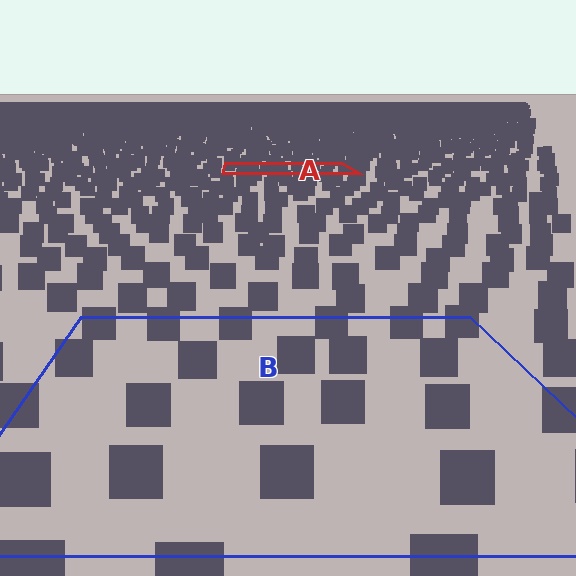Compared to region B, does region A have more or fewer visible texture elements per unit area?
Region A has more texture elements per unit area — they are packed more densely because it is farther away.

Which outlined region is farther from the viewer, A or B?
Region A is farther from the viewer — the texture elements inside it appear smaller and more densely packed.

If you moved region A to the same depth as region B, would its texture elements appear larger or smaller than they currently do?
They would appear larger. At a closer depth, the same texture elements are projected at a bigger on-screen size.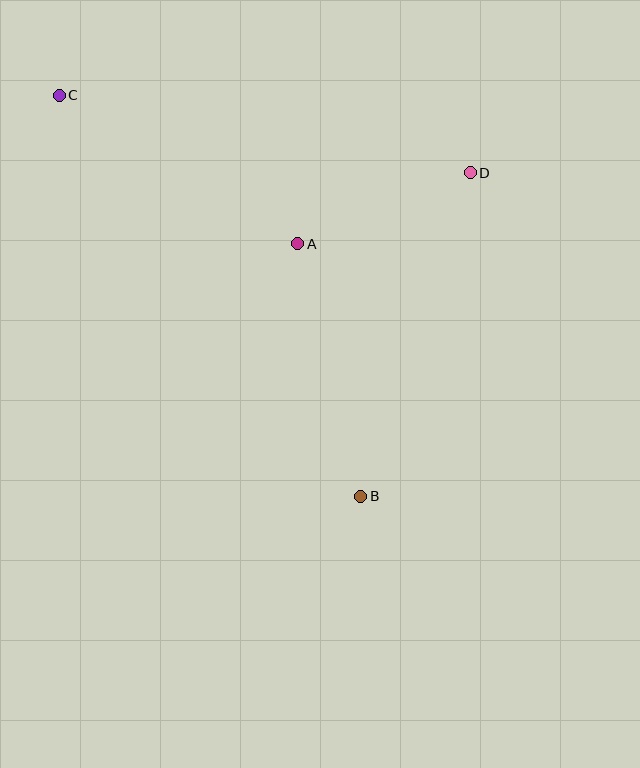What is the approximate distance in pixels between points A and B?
The distance between A and B is approximately 260 pixels.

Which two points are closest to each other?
Points A and D are closest to each other.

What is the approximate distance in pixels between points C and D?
The distance between C and D is approximately 418 pixels.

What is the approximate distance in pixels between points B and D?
The distance between B and D is approximately 341 pixels.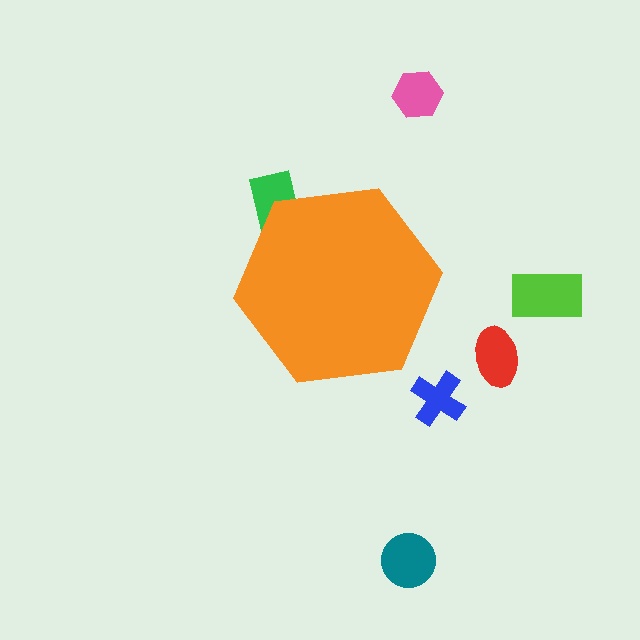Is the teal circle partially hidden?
No, the teal circle is fully visible.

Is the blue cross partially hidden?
No, the blue cross is fully visible.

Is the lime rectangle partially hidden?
No, the lime rectangle is fully visible.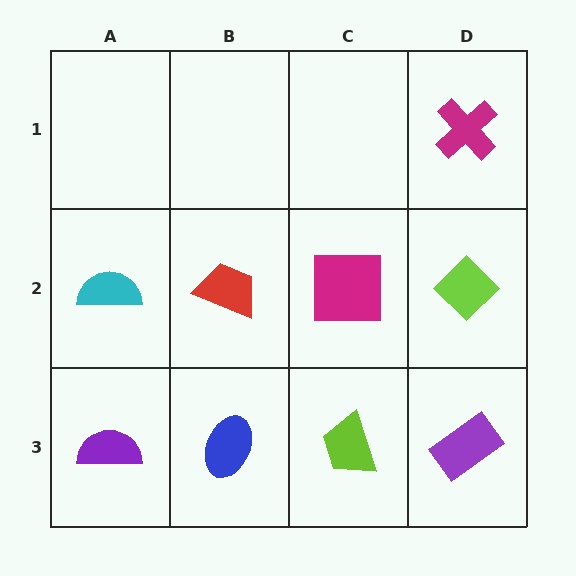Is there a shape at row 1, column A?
No, that cell is empty.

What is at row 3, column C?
A lime trapezoid.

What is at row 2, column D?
A lime diamond.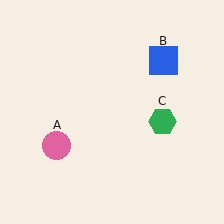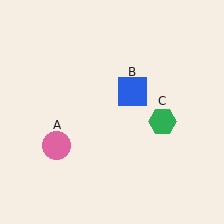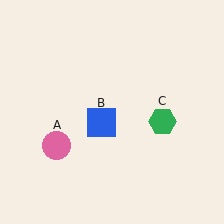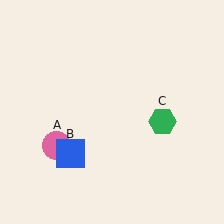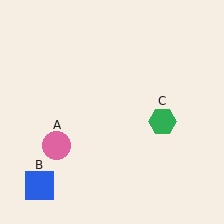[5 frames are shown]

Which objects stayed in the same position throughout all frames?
Pink circle (object A) and green hexagon (object C) remained stationary.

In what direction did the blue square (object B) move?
The blue square (object B) moved down and to the left.